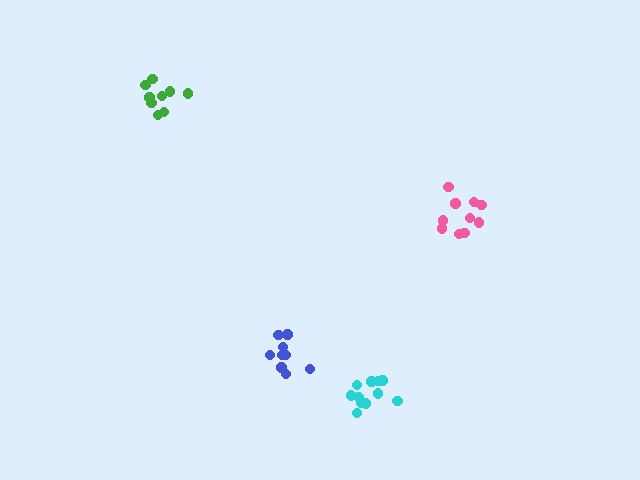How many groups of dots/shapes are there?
There are 4 groups.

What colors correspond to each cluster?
The clusters are colored: cyan, blue, pink, green.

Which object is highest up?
The green cluster is topmost.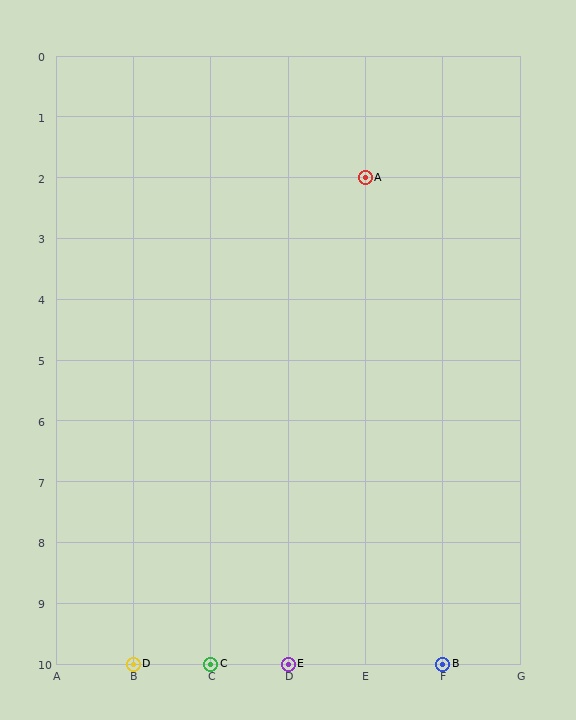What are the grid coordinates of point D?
Point D is at grid coordinates (B, 10).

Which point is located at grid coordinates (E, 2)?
Point A is at (E, 2).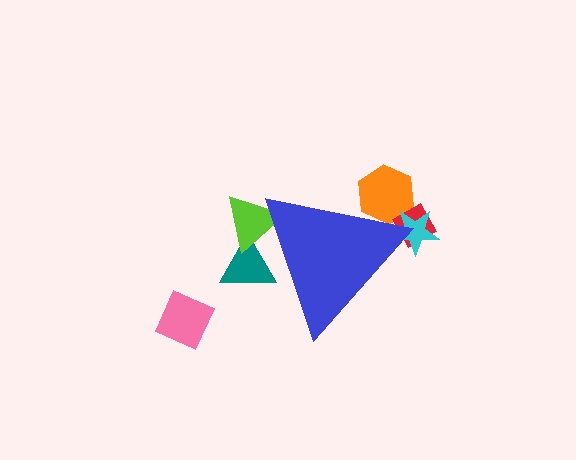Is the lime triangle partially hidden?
Yes, the lime triangle is partially hidden behind the blue triangle.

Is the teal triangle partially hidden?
Yes, the teal triangle is partially hidden behind the blue triangle.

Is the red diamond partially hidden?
Yes, the red diamond is partially hidden behind the blue triangle.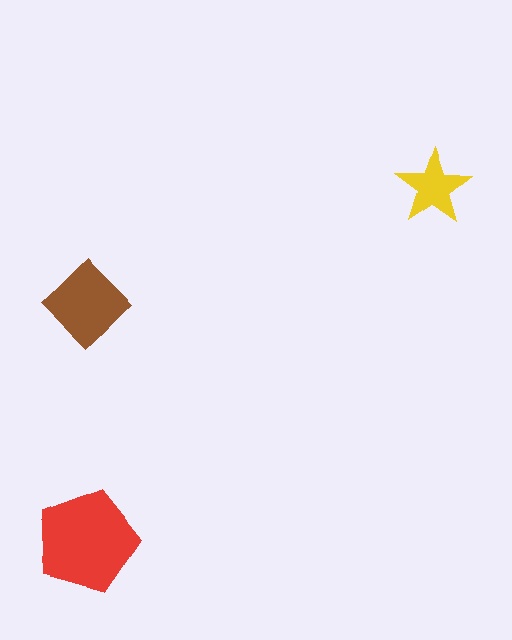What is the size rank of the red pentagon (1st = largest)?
1st.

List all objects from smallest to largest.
The yellow star, the brown diamond, the red pentagon.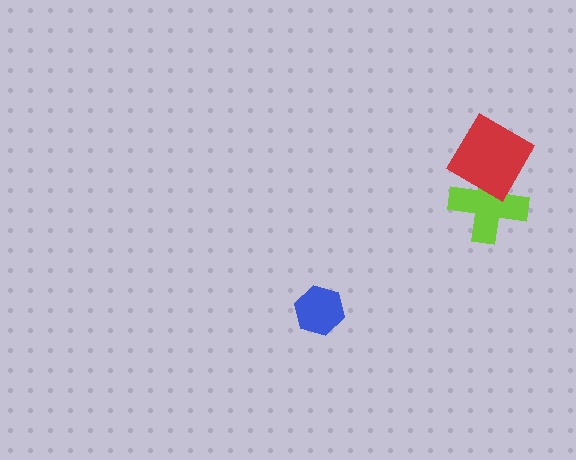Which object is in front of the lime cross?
The red diamond is in front of the lime cross.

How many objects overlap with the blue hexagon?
0 objects overlap with the blue hexagon.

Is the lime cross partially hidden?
Yes, it is partially covered by another shape.